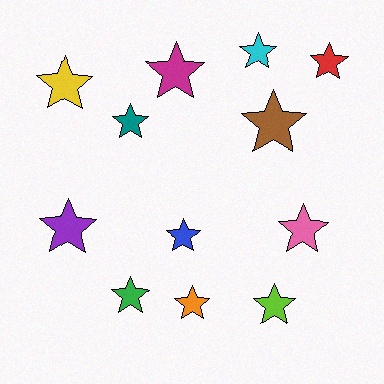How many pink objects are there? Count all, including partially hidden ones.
There is 1 pink object.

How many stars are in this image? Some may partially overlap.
There are 12 stars.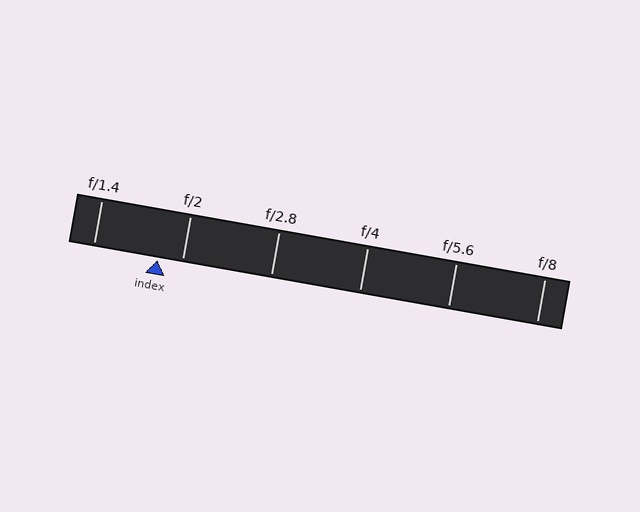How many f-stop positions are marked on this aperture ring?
There are 6 f-stop positions marked.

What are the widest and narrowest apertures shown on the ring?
The widest aperture shown is f/1.4 and the narrowest is f/8.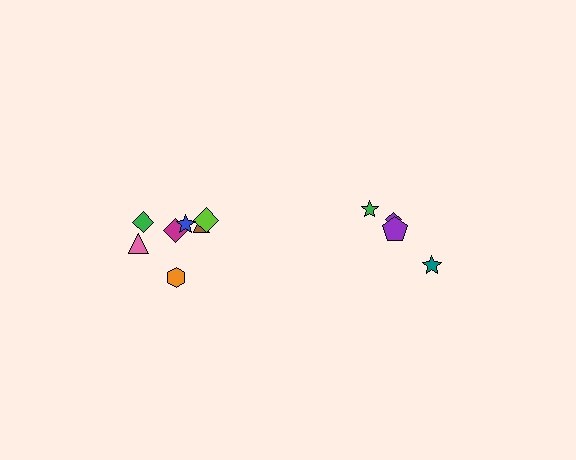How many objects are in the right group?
There are 4 objects.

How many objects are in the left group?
There are 7 objects.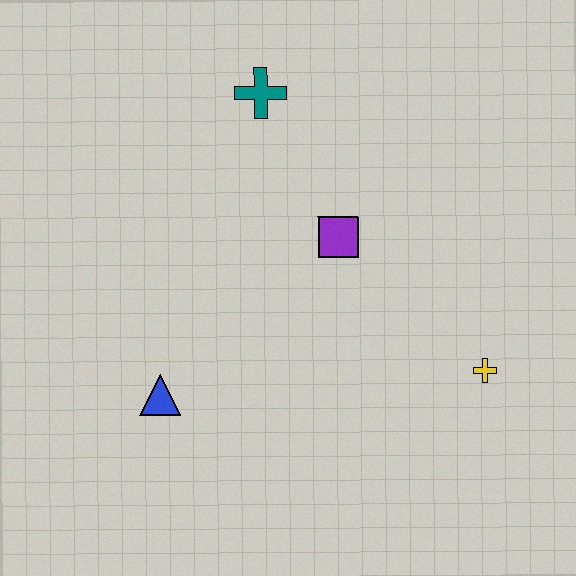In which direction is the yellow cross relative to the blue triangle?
The yellow cross is to the right of the blue triangle.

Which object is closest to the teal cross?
The purple square is closest to the teal cross.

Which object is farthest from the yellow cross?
The teal cross is farthest from the yellow cross.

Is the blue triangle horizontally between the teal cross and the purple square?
No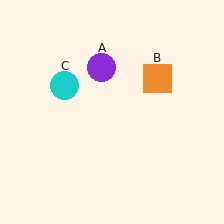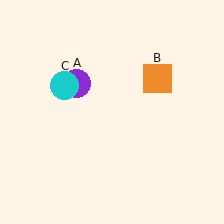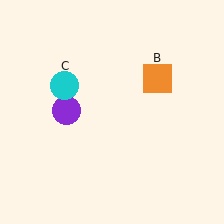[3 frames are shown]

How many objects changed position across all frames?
1 object changed position: purple circle (object A).